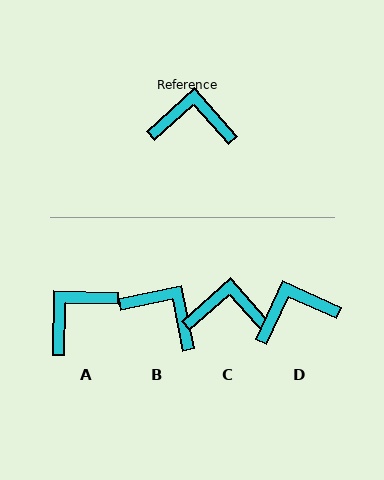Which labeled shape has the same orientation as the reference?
C.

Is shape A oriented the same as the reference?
No, it is off by about 47 degrees.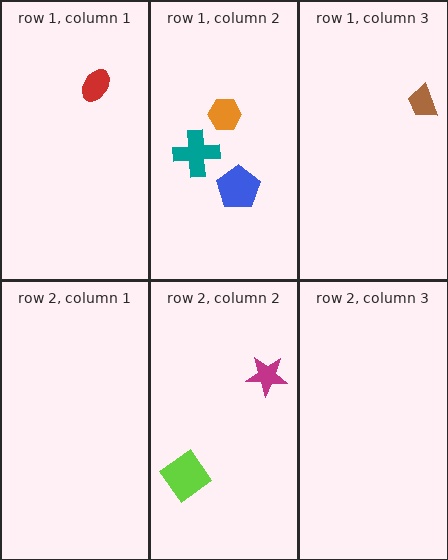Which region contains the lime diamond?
The row 2, column 2 region.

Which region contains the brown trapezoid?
The row 1, column 3 region.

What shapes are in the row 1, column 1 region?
The red ellipse.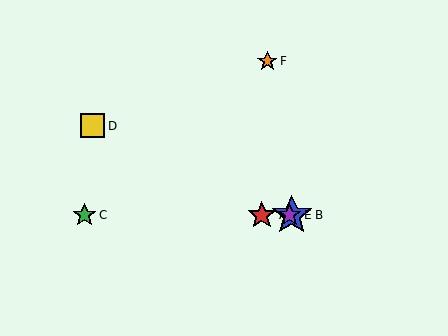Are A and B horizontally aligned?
Yes, both are at y≈215.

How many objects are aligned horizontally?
4 objects (A, B, C, E) are aligned horizontally.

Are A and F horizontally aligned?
No, A is at y≈215 and F is at y≈61.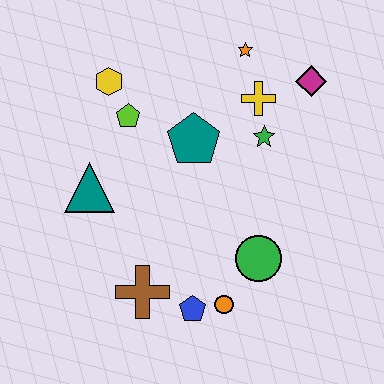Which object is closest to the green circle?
The orange circle is closest to the green circle.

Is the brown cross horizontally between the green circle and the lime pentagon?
Yes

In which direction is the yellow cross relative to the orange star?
The yellow cross is below the orange star.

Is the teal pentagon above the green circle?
Yes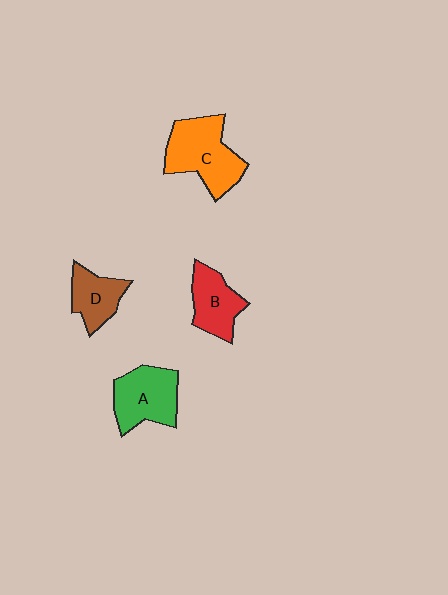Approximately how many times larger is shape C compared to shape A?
Approximately 1.2 times.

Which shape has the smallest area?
Shape D (brown).